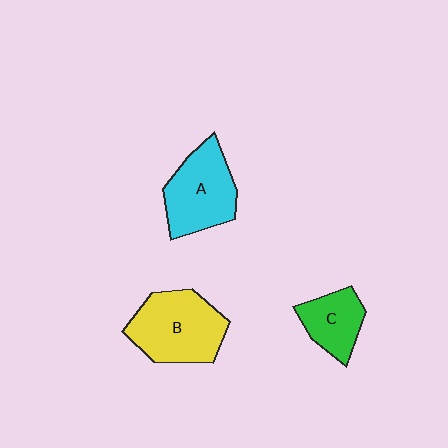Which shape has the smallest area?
Shape C (green).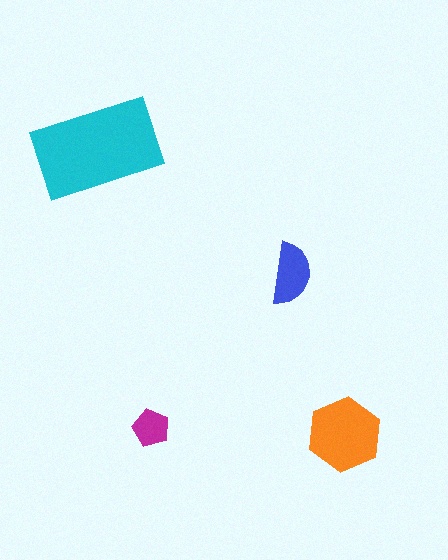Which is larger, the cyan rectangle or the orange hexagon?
The cyan rectangle.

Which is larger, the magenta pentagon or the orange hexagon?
The orange hexagon.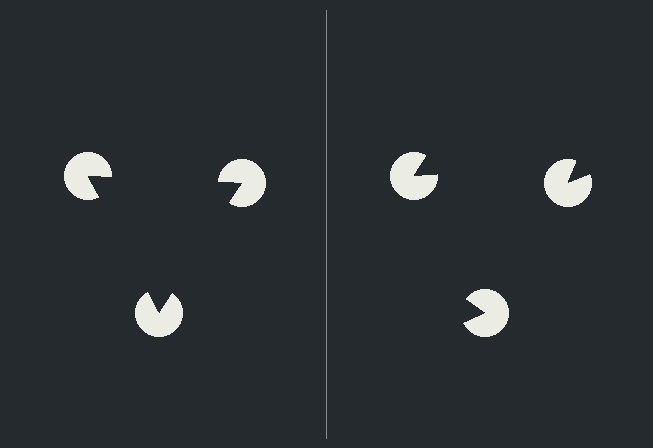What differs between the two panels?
The pac-man discs are positioned identically on both sides; only the wedge orientations differ. On the left they align to a triangle; on the right they are misaligned.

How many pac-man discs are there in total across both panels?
6 — 3 on each side.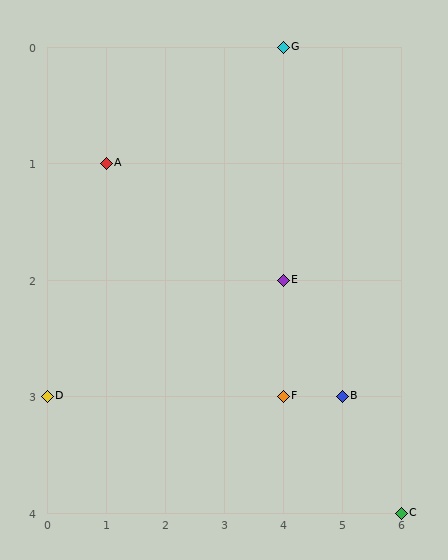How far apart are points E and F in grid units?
Points E and F are 1 row apart.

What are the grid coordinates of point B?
Point B is at grid coordinates (5, 3).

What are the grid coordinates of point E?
Point E is at grid coordinates (4, 2).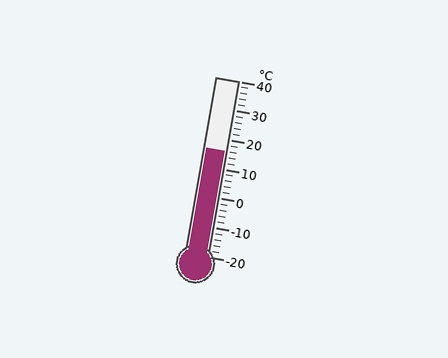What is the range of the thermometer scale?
The thermometer scale ranges from -20°C to 40°C.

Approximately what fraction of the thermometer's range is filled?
The thermometer is filled to approximately 60% of its range.